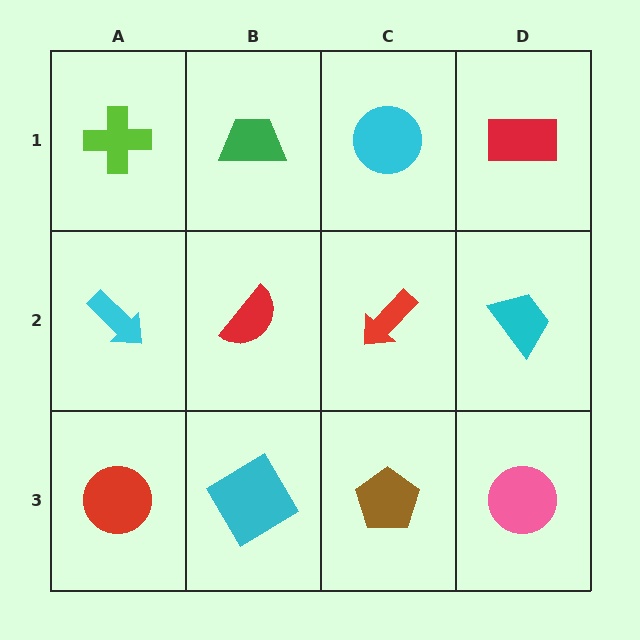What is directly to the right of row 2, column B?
A red arrow.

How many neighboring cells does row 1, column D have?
2.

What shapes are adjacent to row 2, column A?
A lime cross (row 1, column A), a red circle (row 3, column A), a red semicircle (row 2, column B).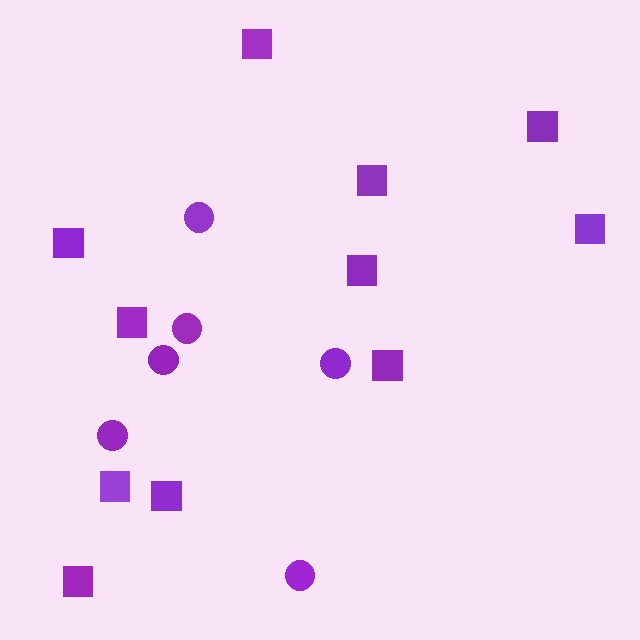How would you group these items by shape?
There are 2 groups: one group of circles (6) and one group of squares (11).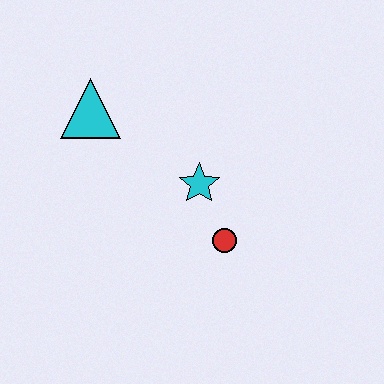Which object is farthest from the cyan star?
The cyan triangle is farthest from the cyan star.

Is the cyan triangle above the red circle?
Yes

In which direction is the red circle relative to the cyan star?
The red circle is below the cyan star.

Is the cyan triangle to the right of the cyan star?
No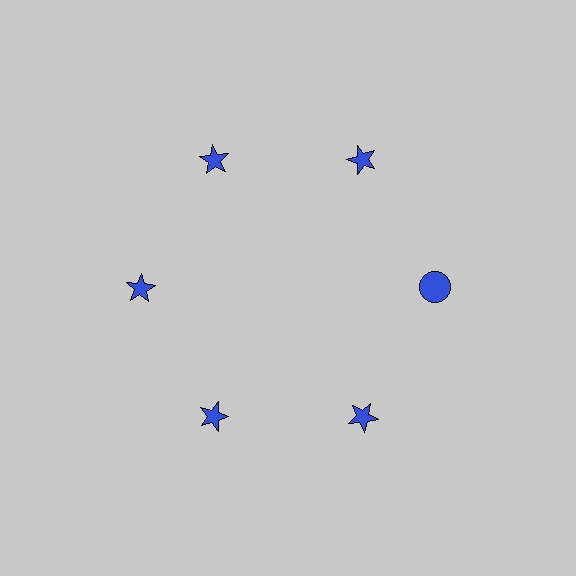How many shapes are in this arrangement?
There are 6 shapes arranged in a ring pattern.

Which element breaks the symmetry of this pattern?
The blue circle at roughly the 3 o'clock position breaks the symmetry. All other shapes are blue stars.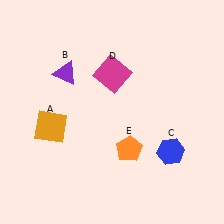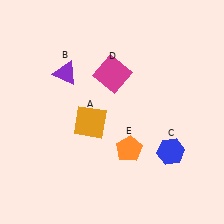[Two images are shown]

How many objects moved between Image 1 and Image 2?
1 object moved between the two images.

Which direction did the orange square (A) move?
The orange square (A) moved right.